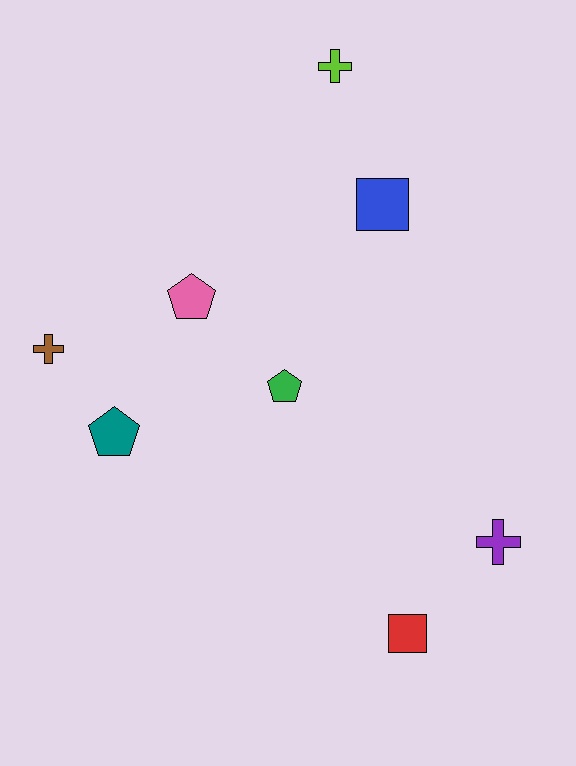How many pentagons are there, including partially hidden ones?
There are 3 pentagons.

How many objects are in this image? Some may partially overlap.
There are 8 objects.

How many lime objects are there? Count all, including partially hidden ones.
There is 1 lime object.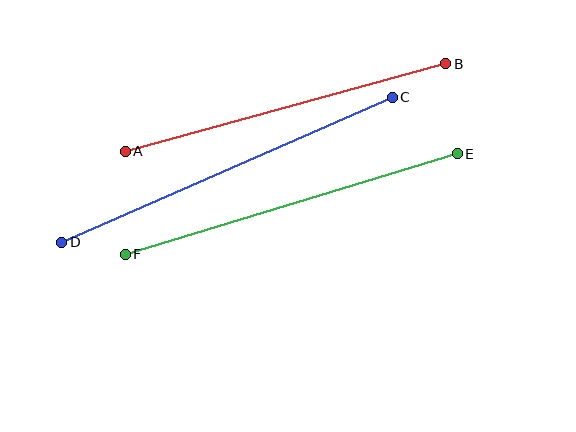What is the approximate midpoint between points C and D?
The midpoint is at approximately (227, 170) pixels.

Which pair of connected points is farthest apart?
Points C and D are farthest apart.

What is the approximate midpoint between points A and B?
The midpoint is at approximately (286, 108) pixels.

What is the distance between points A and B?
The distance is approximately 333 pixels.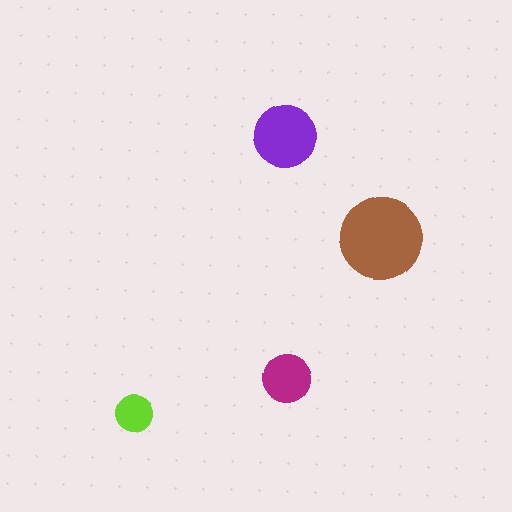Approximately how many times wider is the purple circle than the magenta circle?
About 1.5 times wider.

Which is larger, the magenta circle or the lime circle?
The magenta one.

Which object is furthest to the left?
The lime circle is leftmost.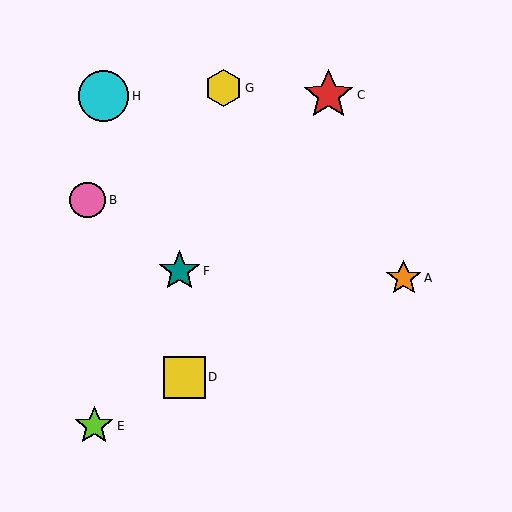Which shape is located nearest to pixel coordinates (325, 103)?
The red star (labeled C) at (329, 95) is nearest to that location.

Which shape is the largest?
The red star (labeled C) is the largest.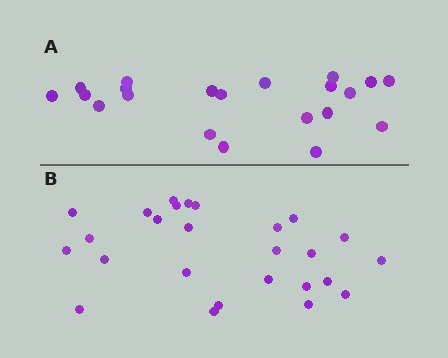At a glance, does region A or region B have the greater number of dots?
Region B (the bottom region) has more dots.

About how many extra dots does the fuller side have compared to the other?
Region B has about 5 more dots than region A.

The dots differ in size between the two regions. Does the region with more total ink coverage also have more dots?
No. Region A has more total ink coverage because its dots are larger, but region B actually contains more individual dots. Total area can be misleading — the number of items is what matters here.